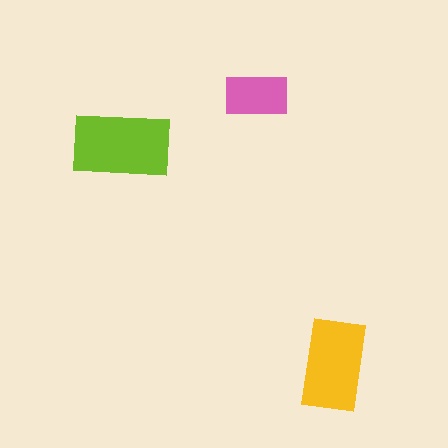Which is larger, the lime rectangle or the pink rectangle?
The lime one.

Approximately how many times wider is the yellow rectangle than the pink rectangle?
About 1.5 times wider.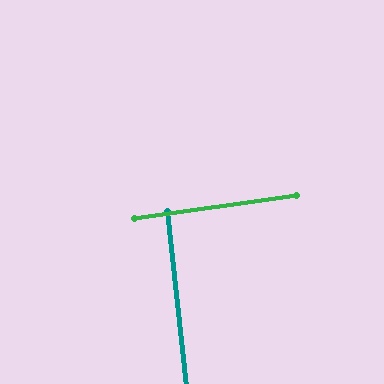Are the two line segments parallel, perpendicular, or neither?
Perpendicular — they meet at approximately 88°.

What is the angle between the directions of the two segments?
Approximately 88 degrees.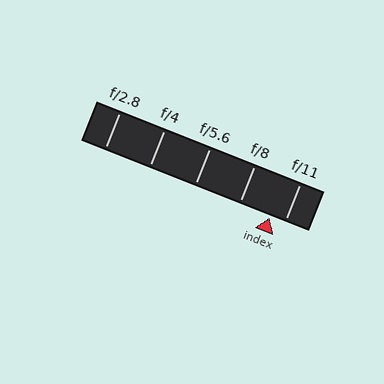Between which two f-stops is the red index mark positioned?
The index mark is between f/8 and f/11.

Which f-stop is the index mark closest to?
The index mark is closest to f/11.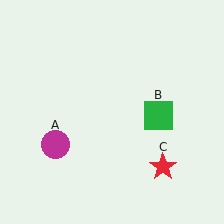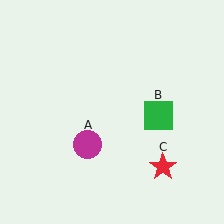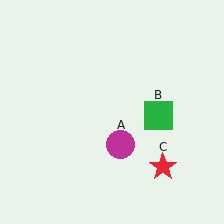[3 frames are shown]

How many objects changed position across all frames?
1 object changed position: magenta circle (object A).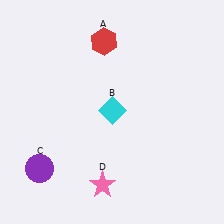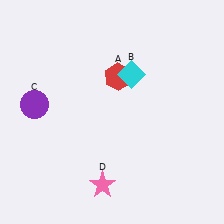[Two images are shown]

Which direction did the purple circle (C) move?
The purple circle (C) moved up.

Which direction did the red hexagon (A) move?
The red hexagon (A) moved down.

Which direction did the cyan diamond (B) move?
The cyan diamond (B) moved up.